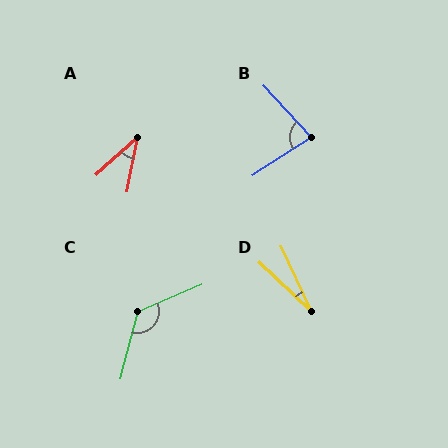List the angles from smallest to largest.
D (21°), A (37°), B (80°), C (127°).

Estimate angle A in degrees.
Approximately 37 degrees.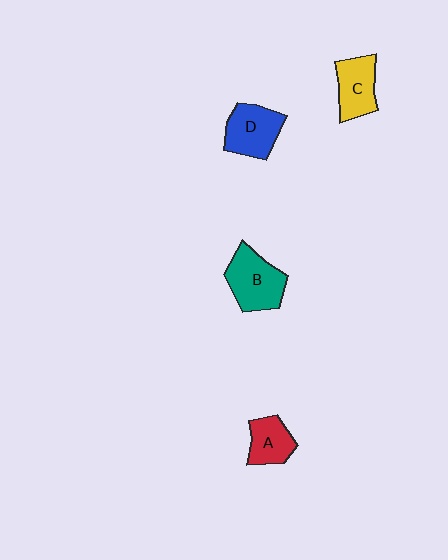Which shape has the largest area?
Shape B (teal).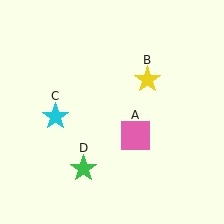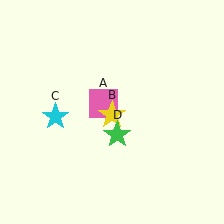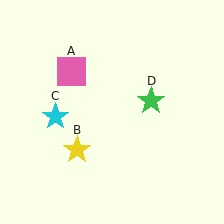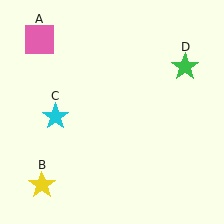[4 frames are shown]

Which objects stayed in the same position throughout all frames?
Cyan star (object C) remained stationary.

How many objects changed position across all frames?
3 objects changed position: pink square (object A), yellow star (object B), green star (object D).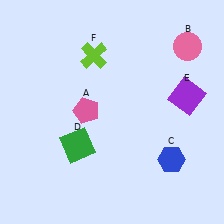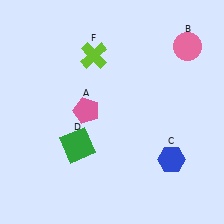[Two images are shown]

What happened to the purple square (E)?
The purple square (E) was removed in Image 2. It was in the top-right area of Image 1.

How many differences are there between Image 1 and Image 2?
There is 1 difference between the two images.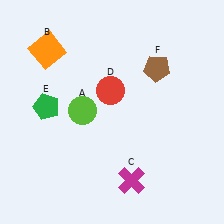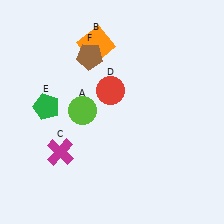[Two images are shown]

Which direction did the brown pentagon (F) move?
The brown pentagon (F) moved left.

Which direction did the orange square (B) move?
The orange square (B) moved right.